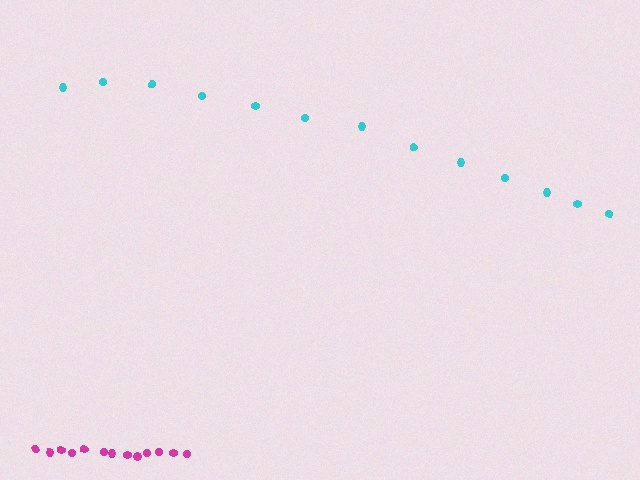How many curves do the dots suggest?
There are 2 distinct paths.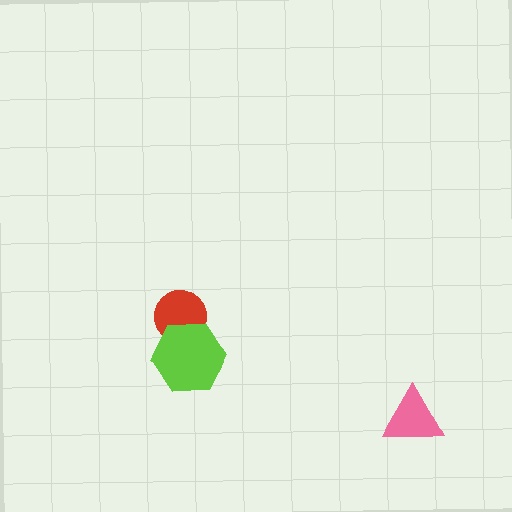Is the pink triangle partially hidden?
No, no other shape covers it.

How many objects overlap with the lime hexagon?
1 object overlaps with the lime hexagon.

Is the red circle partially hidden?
Yes, it is partially covered by another shape.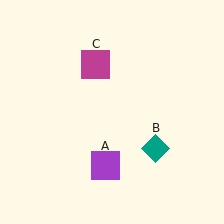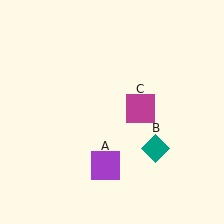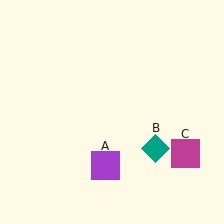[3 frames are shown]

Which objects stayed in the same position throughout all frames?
Purple square (object A) and teal diamond (object B) remained stationary.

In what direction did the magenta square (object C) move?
The magenta square (object C) moved down and to the right.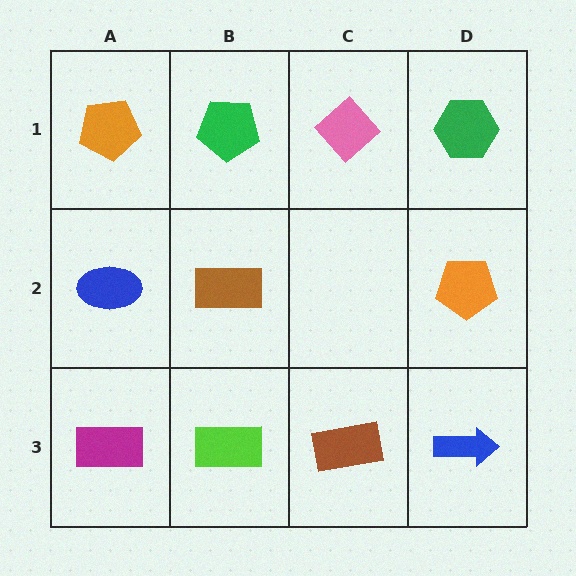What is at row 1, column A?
An orange pentagon.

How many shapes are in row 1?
4 shapes.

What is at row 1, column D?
A green hexagon.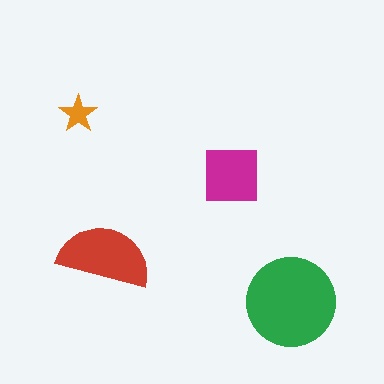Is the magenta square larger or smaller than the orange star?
Larger.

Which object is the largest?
The green circle.